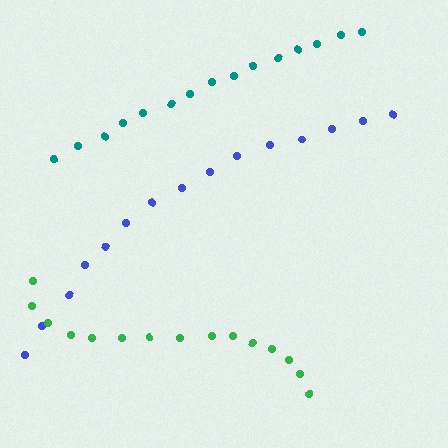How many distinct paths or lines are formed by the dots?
There are 3 distinct paths.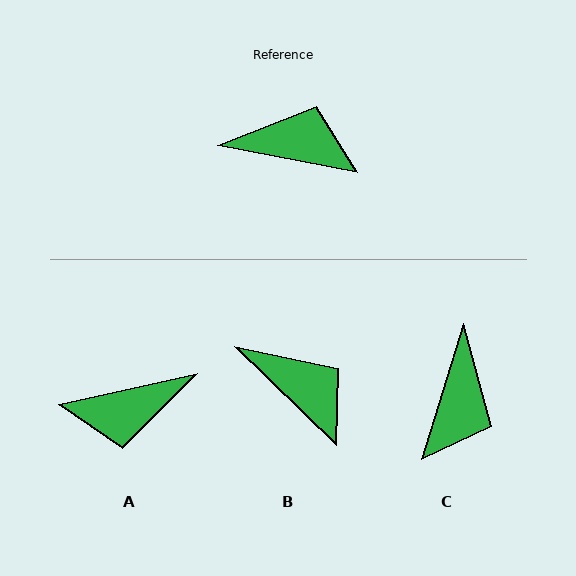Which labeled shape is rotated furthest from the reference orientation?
A, about 157 degrees away.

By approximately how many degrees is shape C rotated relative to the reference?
Approximately 96 degrees clockwise.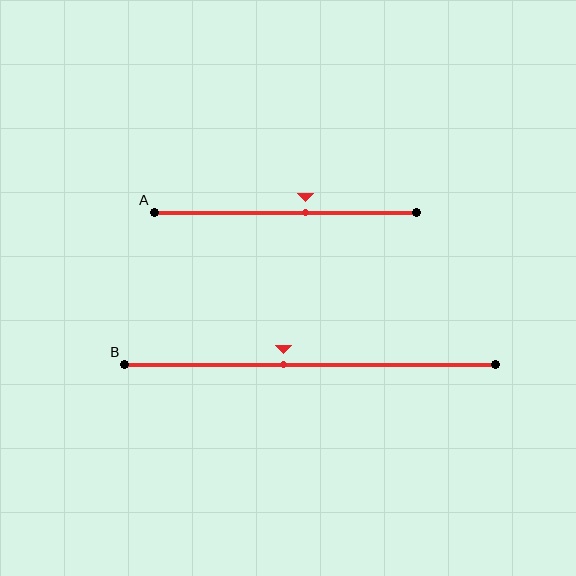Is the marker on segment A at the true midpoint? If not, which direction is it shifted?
No, the marker on segment A is shifted to the right by about 8% of the segment length.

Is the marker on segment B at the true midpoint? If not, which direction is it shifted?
No, the marker on segment B is shifted to the left by about 7% of the segment length.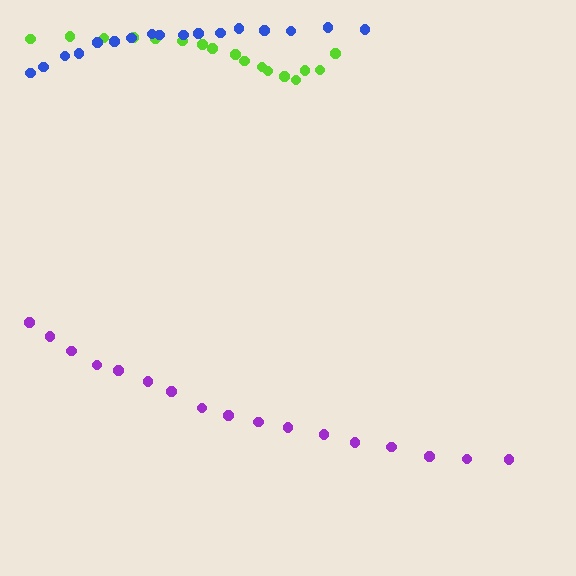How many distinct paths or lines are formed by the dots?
There are 3 distinct paths.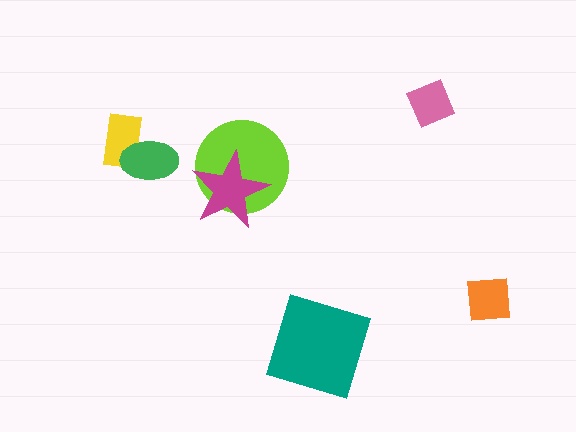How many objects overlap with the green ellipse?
1 object overlaps with the green ellipse.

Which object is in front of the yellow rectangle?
The green ellipse is in front of the yellow rectangle.